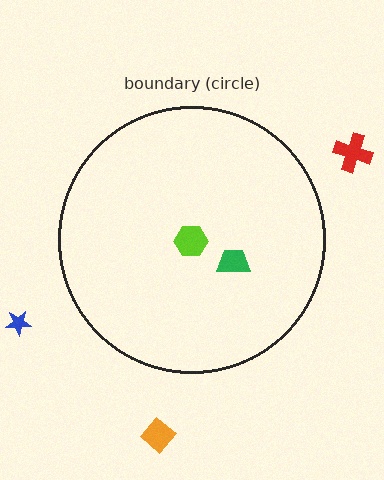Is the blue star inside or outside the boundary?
Outside.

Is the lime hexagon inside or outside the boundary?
Inside.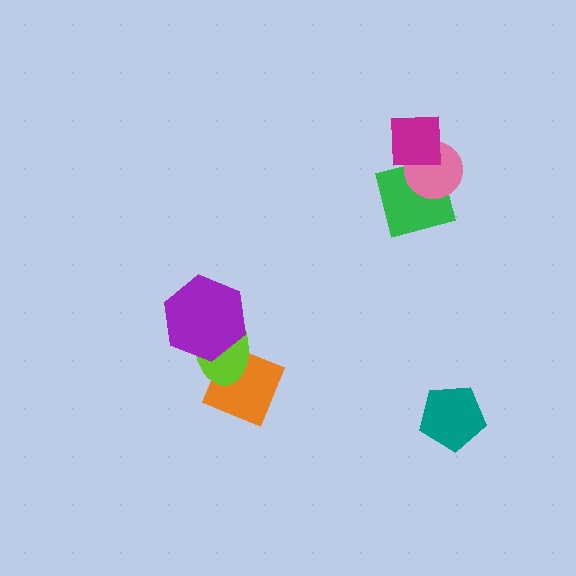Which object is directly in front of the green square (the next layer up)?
The pink circle is directly in front of the green square.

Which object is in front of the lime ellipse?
The purple hexagon is in front of the lime ellipse.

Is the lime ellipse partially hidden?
Yes, it is partially covered by another shape.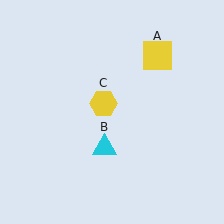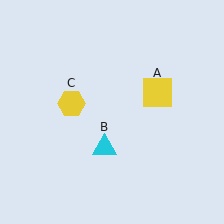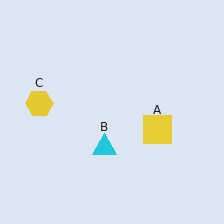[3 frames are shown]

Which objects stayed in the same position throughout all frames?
Cyan triangle (object B) remained stationary.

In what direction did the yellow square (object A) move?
The yellow square (object A) moved down.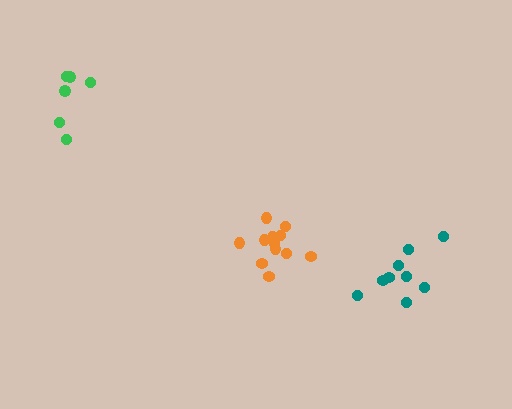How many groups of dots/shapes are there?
There are 3 groups.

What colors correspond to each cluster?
The clusters are colored: green, teal, orange.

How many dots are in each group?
Group 1: 6 dots, Group 2: 9 dots, Group 3: 12 dots (27 total).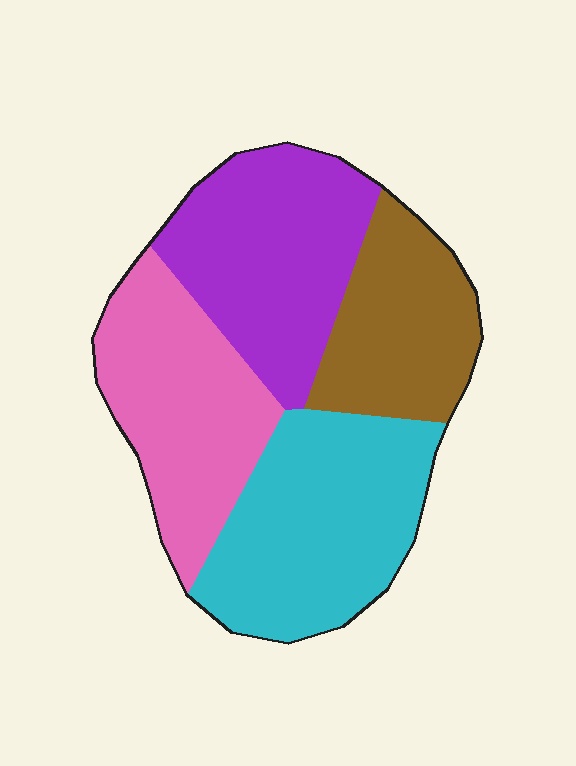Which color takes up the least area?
Brown, at roughly 20%.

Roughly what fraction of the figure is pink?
Pink covers about 25% of the figure.